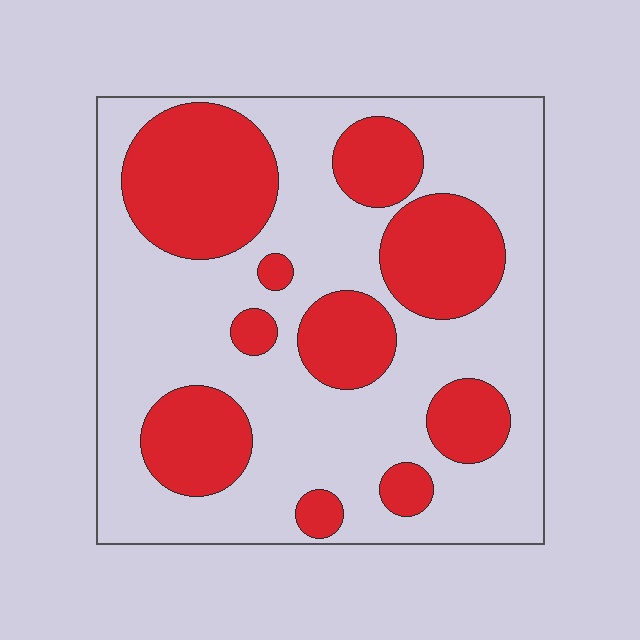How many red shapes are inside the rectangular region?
10.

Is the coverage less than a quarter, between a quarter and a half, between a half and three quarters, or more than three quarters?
Between a quarter and a half.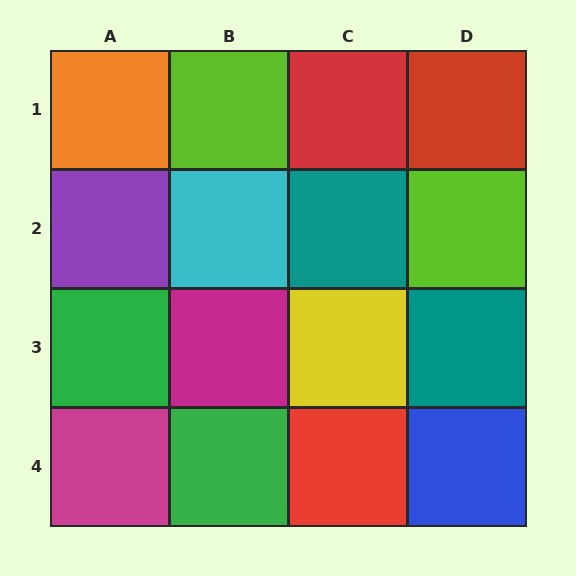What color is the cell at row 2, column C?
Teal.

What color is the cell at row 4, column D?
Blue.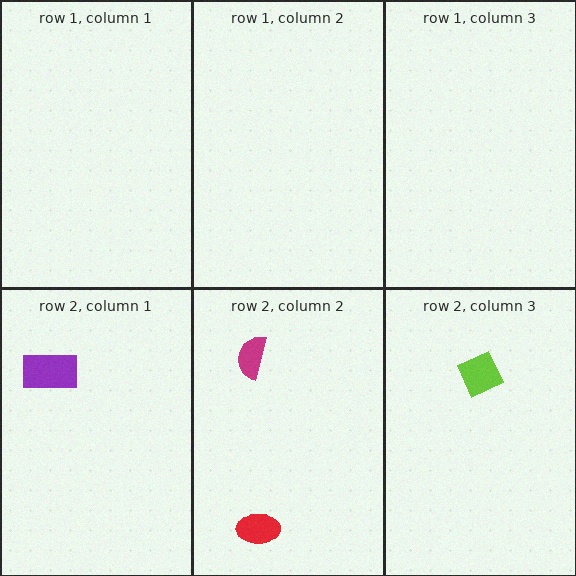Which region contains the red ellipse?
The row 2, column 2 region.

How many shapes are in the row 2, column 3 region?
1.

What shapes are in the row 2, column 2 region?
The magenta semicircle, the red ellipse.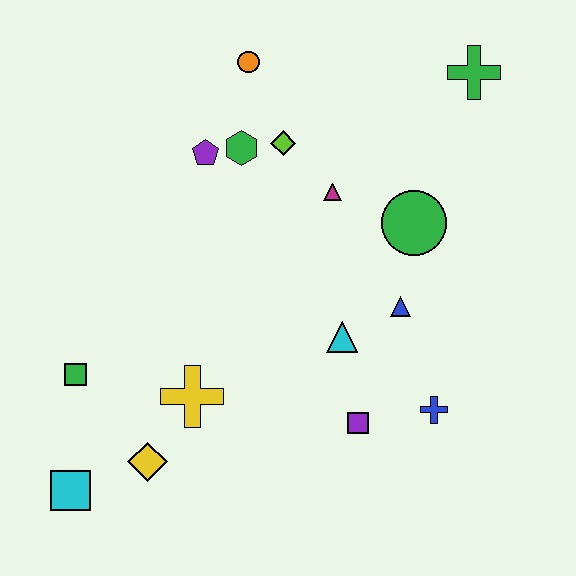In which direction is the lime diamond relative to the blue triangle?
The lime diamond is above the blue triangle.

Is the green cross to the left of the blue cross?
No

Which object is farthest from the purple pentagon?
The cyan square is farthest from the purple pentagon.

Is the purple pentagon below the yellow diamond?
No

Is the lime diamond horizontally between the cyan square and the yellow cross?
No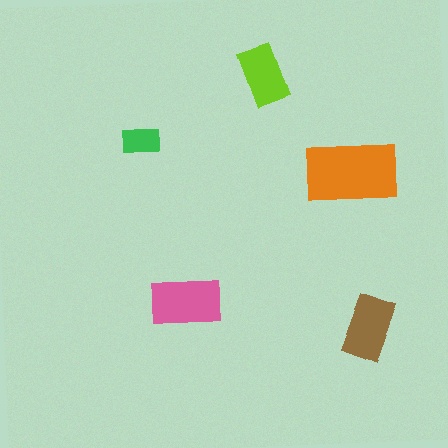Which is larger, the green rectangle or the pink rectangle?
The pink one.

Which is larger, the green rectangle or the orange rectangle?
The orange one.